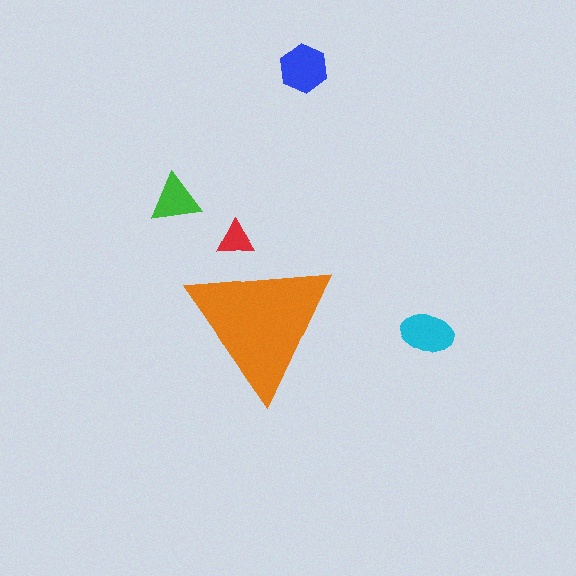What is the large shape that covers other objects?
An orange triangle.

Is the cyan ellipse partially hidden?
No, the cyan ellipse is fully visible.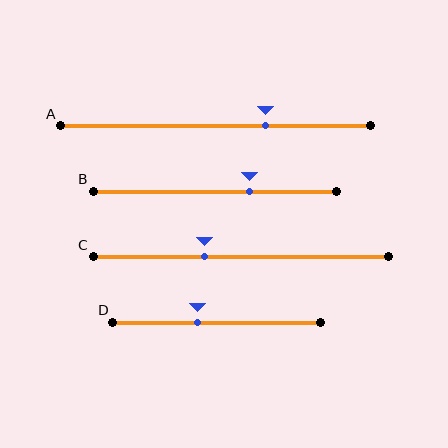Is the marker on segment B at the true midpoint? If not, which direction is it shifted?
No, the marker on segment B is shifted to the right by about 14% of the segment length.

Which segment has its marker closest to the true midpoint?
Segment D has its marker closest to the true midpoint.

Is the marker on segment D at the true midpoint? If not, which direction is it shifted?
No, the marker on segment D is shifted to the left by about 9% of the segment length.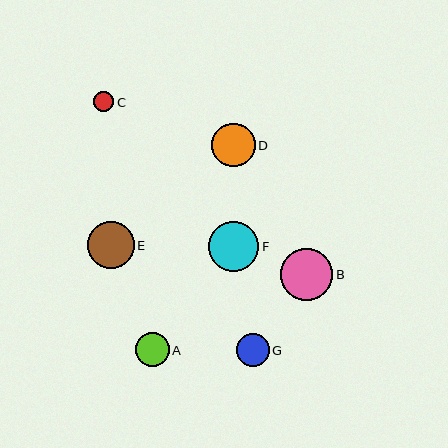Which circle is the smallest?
Circle C is the smallest with a size of approximately 20 pixels.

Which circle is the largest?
Circle B is the largest with a size of approximately 52 pixels.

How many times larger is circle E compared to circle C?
Circle E is approximately 2.3 times the size of circle C.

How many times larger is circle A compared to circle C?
Circle A is approximately 1.7 times the size of circle C.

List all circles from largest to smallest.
From largest to smallest: B, F, E, D, A, G, C.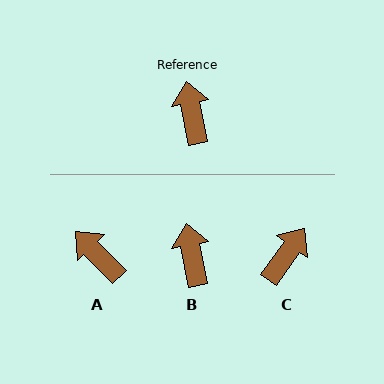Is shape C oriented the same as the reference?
No, it is off by about 46 degrees.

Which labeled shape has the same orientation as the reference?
B.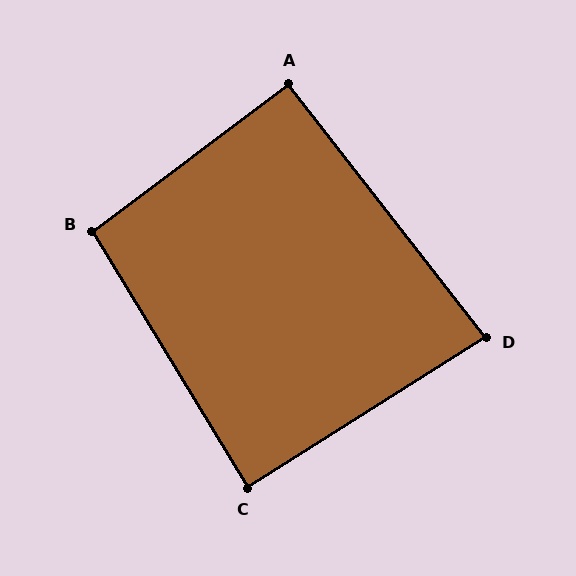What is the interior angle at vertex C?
Approximately 89 degrees (approximately right).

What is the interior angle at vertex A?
Approximately 91 degrees (approximately right).